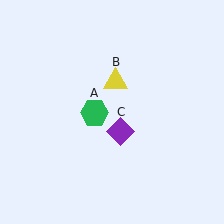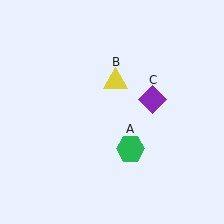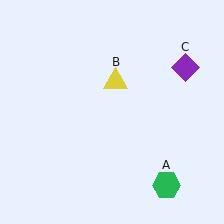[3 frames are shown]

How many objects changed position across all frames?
2 objects changed position: green hexagon (object A), purple diamond (object C).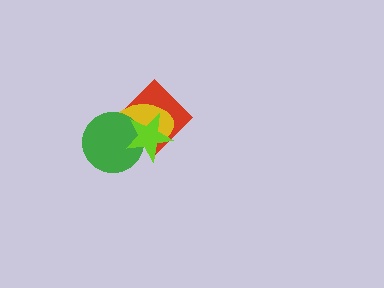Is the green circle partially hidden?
Yes, it is partially covered by another shape.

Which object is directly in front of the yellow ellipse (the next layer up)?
The green circle is directly in front of the yellow ellipse.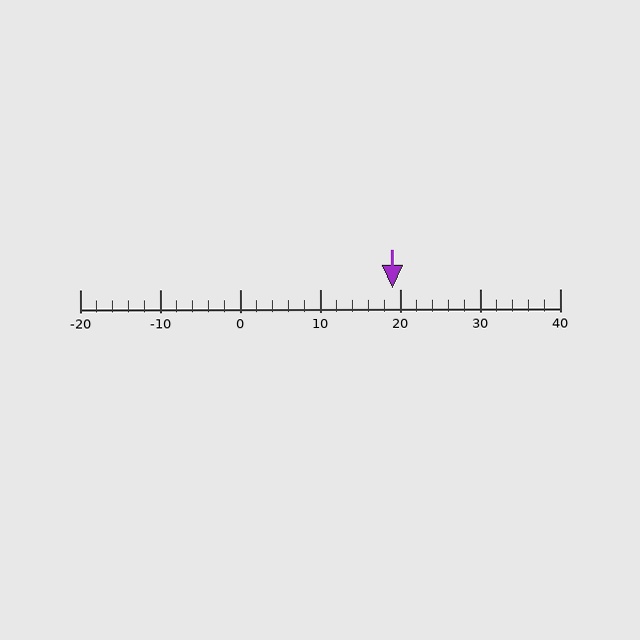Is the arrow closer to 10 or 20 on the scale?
The arrow is closer to 20.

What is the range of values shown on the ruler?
The ruler shows values from -20 to 40.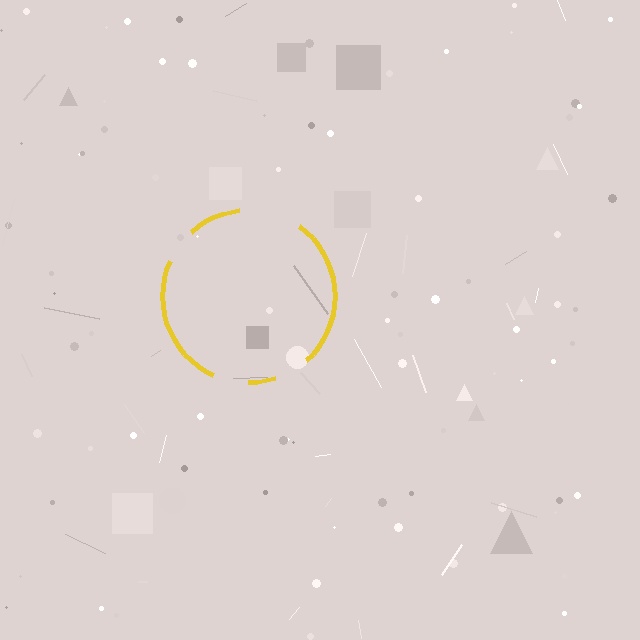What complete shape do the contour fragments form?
The contour fragments form a circle.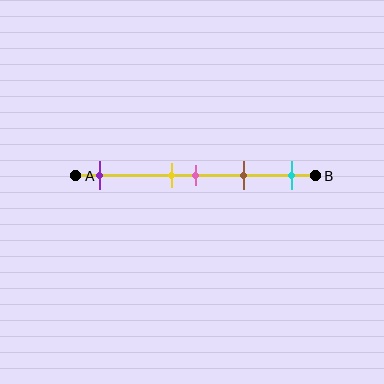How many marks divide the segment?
There are 5 marks dividing the segment.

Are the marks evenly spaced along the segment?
No, the marks are not evenly spaced.